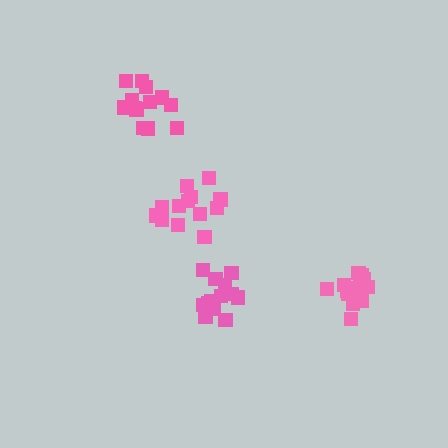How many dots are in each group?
Group 1: 15 dots, Group 2: 14 dots, Group 3: 13 dots, Group 4: 14 dots (56 total).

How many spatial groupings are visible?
There are 4 spatial groupings.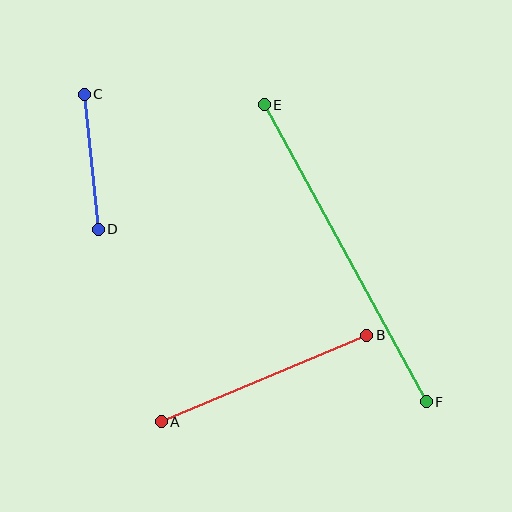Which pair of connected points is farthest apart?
Points E and F are farthest apart.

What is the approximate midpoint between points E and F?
The midpoint is at approximately (345, 253) pixels.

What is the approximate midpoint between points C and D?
The midpoint is at approximately (91, 162) pixels.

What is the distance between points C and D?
The distance is approximately 136 pixels.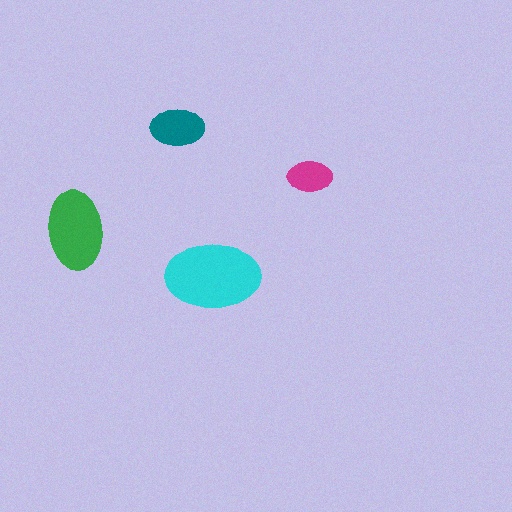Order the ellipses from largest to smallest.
the cyan one, the green one, the teal one, the magenta one.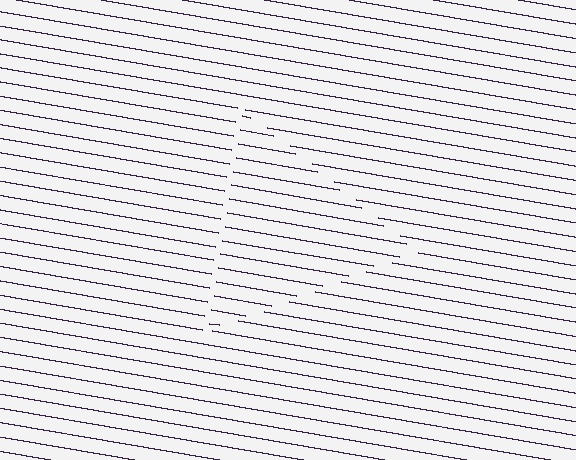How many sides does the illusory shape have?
3 sides — the line-ends trace a triangle.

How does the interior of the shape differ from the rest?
The interior of the shape contains the same grating, shifted by half a period — the contour is defined by the phase discontinuity where line-ends from the inner and outer gratings abut.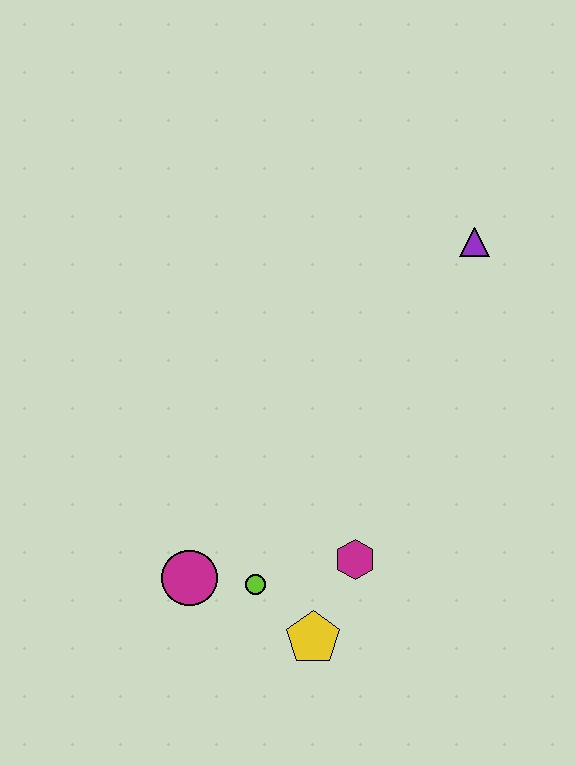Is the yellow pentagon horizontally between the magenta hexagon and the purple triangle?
No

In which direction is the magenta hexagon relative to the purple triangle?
The magenta hexagon is below the purple triangle.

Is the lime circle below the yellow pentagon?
No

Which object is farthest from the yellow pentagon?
The purple triangle is farthest from the yellow pentagon.